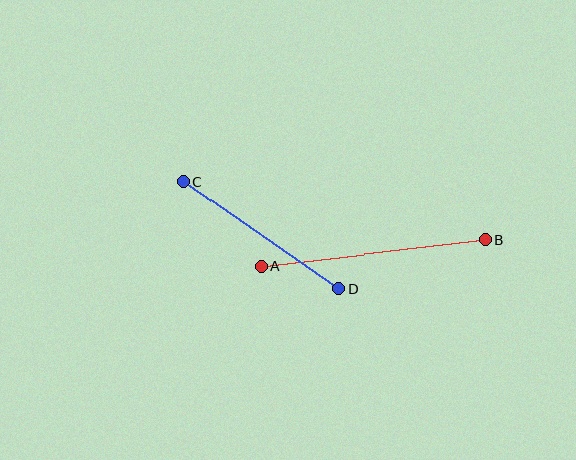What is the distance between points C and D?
The distance is approximately 189 pixels.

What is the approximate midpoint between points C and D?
The midpoint is at approximately (261, 235) pixels.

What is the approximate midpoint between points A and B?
The midpoint is at approximately (373, 253) pixels.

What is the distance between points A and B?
The distance is approximately 226 pixels.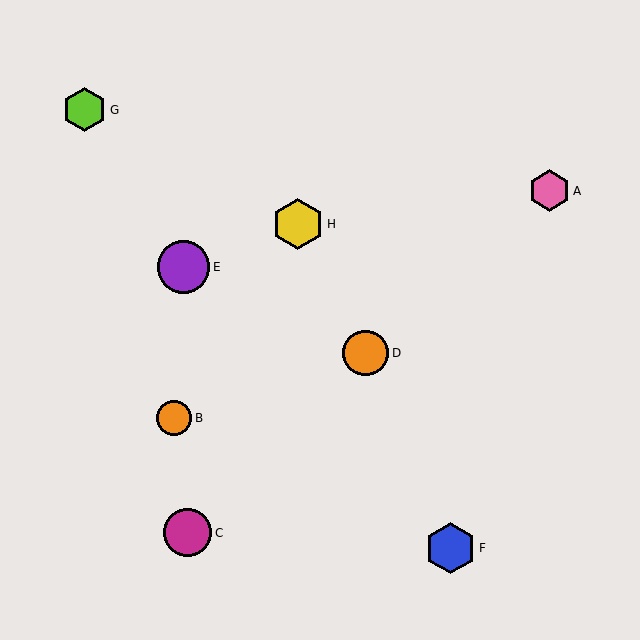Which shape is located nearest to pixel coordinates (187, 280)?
The purple circle (labeled E) at (183, 267) is nearest to that location.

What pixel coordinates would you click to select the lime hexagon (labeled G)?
Click at (85, 110) to select the lime hexagon G.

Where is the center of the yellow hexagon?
The center of the yellow hexagon is at (298, 224).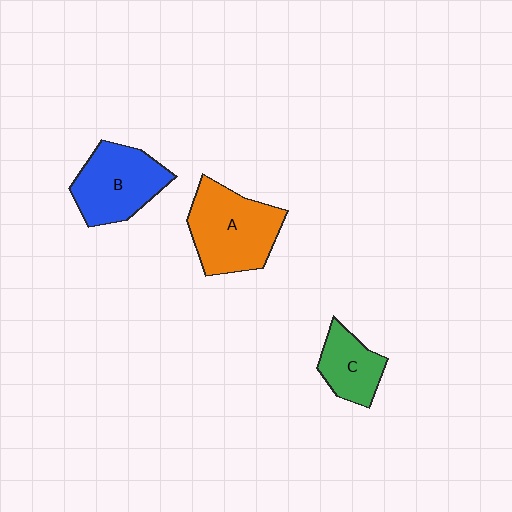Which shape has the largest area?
Shape A (orange).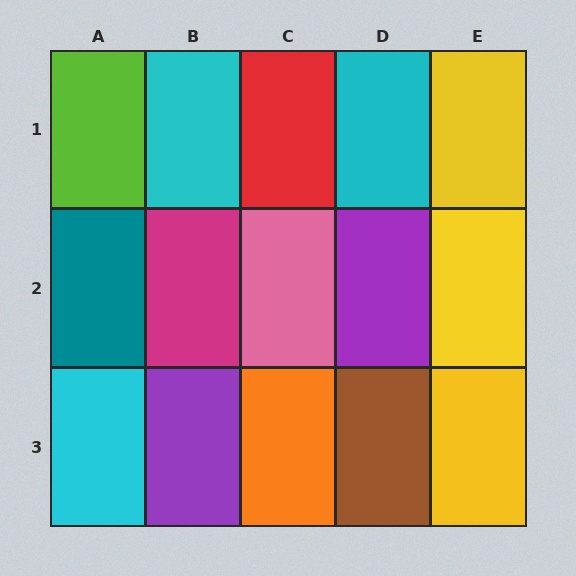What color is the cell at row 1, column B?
Cyan.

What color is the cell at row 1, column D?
Cyan.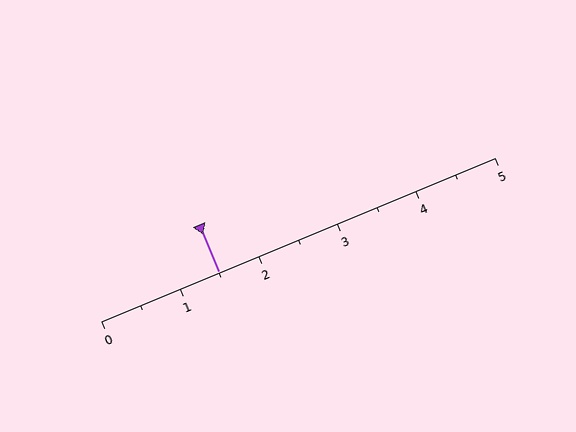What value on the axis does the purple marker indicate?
The marker indicates approximately 1.5.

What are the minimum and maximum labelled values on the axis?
The axis runs from 0 to 5.